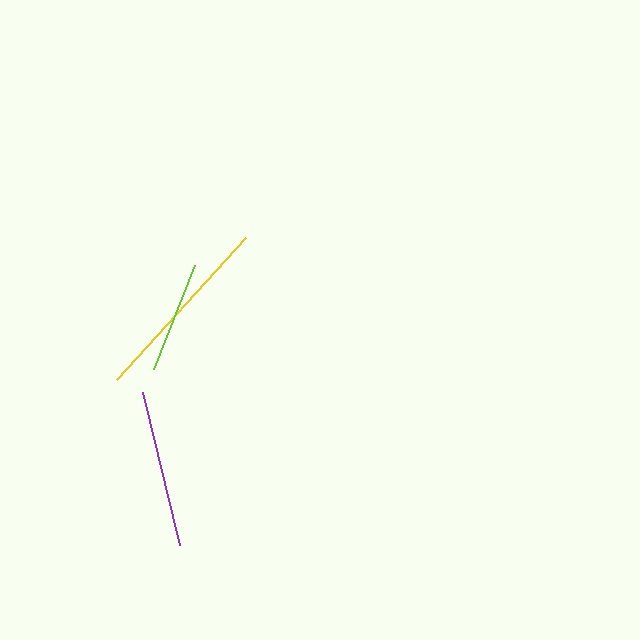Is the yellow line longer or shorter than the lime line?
The yellow line is longer than the lime line.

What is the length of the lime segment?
The lime segment is approximately 112 pixels long.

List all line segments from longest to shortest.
From longest to shortest: yellow, purple, lime.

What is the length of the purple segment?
The purple segment is approximately 157 pixels long.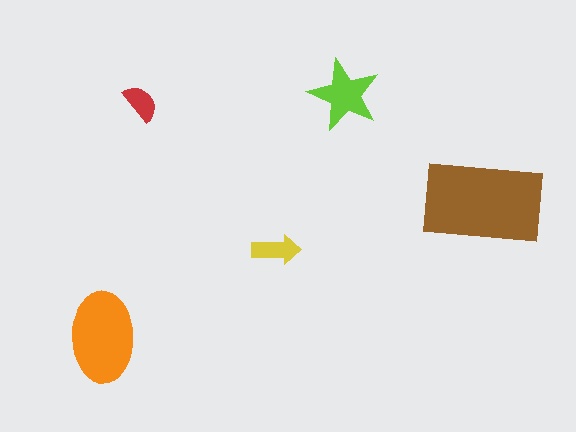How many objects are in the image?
There are 5 objects in the image.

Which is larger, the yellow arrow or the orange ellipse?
The orange ellipse.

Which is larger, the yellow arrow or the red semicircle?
The yellow arrow.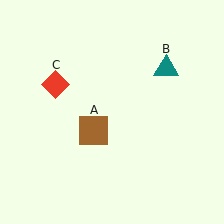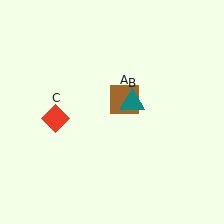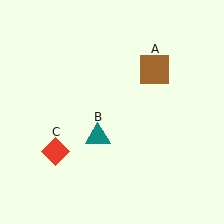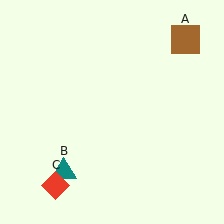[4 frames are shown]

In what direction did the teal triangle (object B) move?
The teal triangle (object B) moved down and to the left.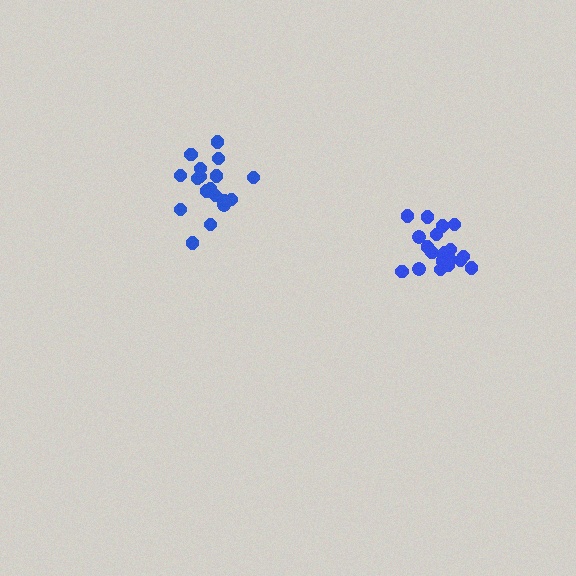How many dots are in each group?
Group 1: 18 dots, Group 2: 20 dots (38 total).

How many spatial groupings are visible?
There are 2 spatial groupings.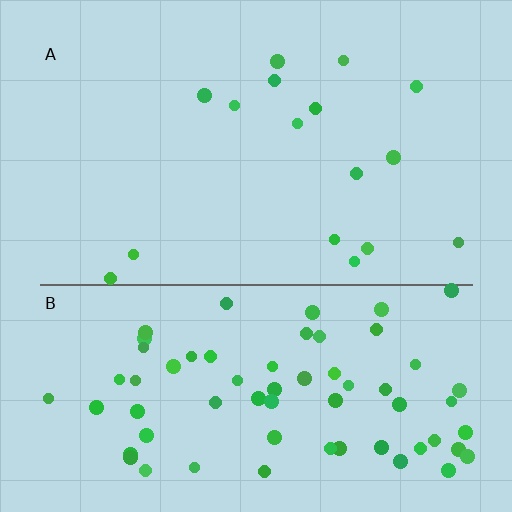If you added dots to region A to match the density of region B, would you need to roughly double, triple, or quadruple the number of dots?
Approximately quadruple.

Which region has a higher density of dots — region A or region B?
B (the bottom).